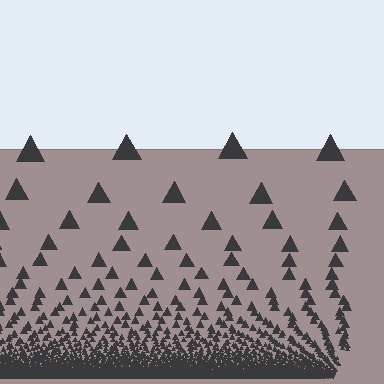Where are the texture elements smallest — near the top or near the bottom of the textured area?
Near the bottom.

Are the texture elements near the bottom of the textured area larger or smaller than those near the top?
Smaller. The gradient is inverted — elements near the bottom are smaller and denser.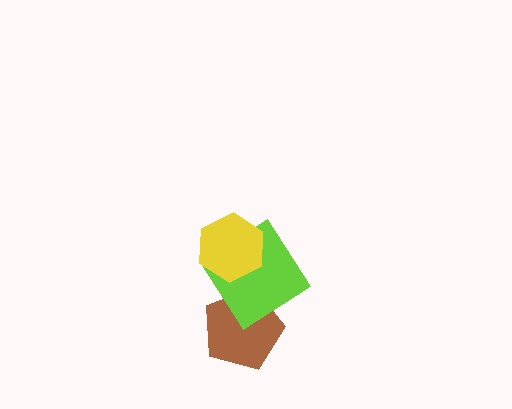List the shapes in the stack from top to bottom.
From top to bottom: the yellow hexagon, the lime diamond, the brown pentagon.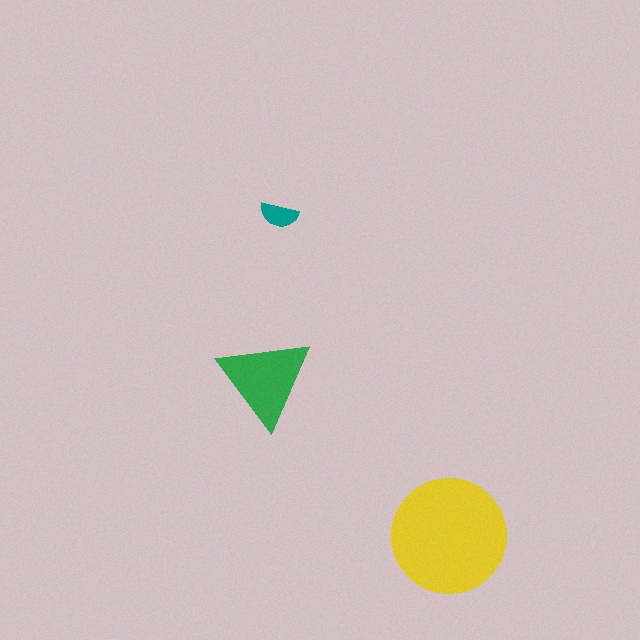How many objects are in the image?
There are 3 objects in the image.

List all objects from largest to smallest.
The yellow circle, the green triangle, the teal semicircle.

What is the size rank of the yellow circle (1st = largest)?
1st.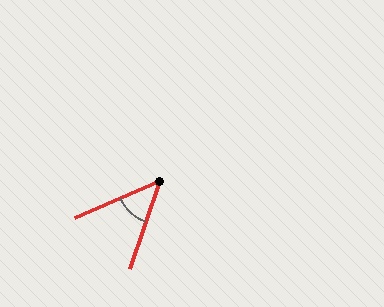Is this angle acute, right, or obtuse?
It is acute.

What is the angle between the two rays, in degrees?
Approximately 48 degrees.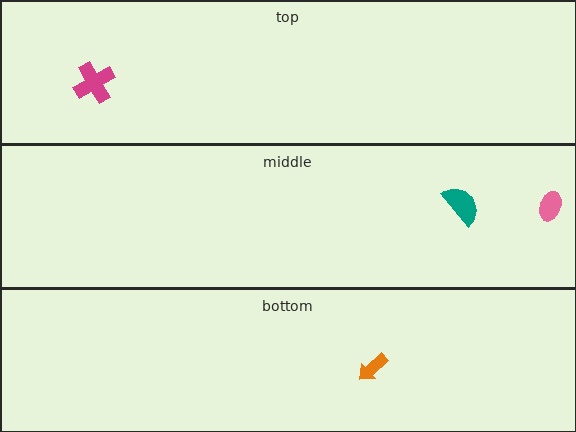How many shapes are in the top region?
1.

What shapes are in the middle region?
The teal semicircle, the pink ellipse.